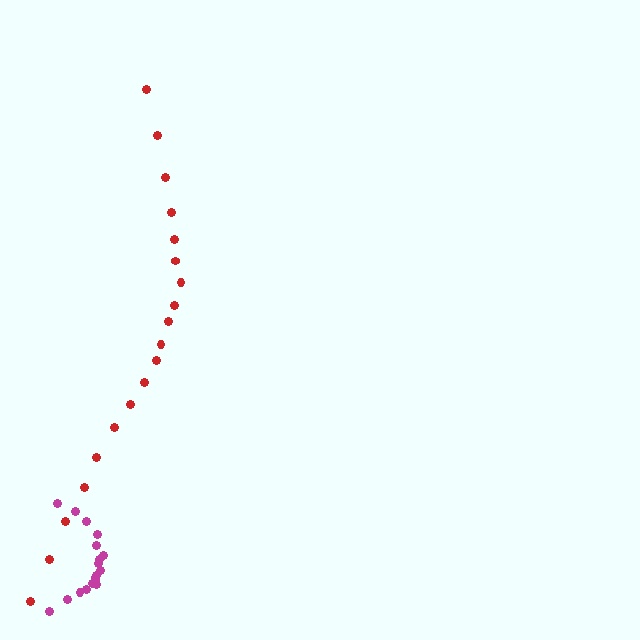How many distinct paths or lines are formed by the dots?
There are 2 distinct paths.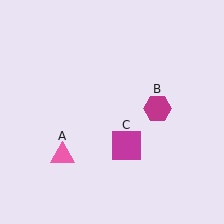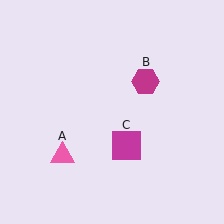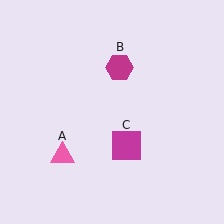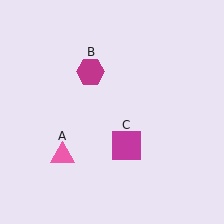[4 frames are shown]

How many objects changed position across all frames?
1 object changed position: magenta hexagon (object B).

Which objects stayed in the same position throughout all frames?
Pink triangle (object A) and magenta square (object C) remained stationary.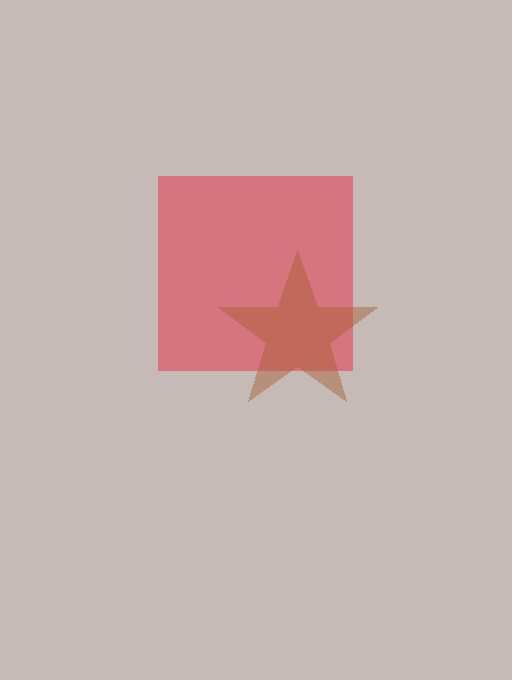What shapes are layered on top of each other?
The layered shapes are: a red square, a brown star.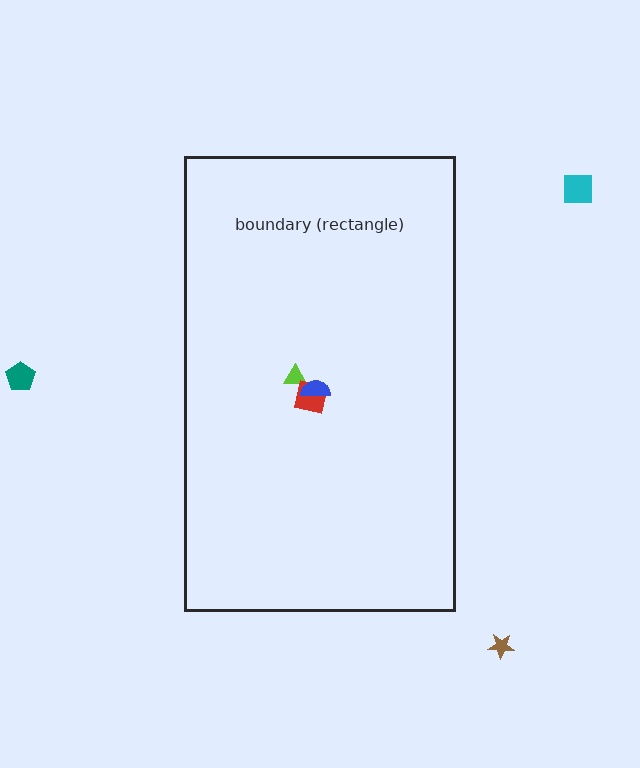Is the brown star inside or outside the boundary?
Outside.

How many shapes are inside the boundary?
3 inside, 3 outside.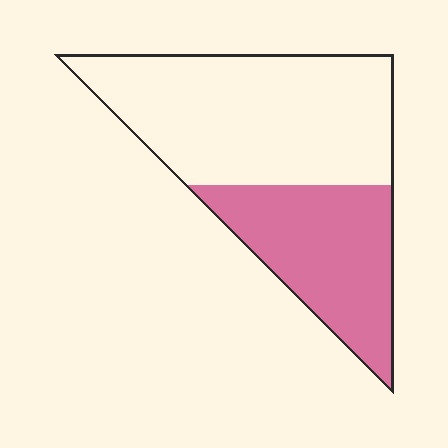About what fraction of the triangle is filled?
About three eighths (3/8).